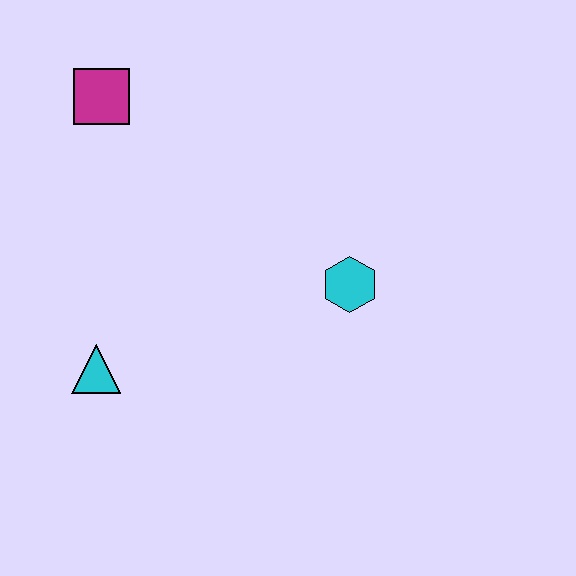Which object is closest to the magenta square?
The cyan triangle is closest to the magenta square.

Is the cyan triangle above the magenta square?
No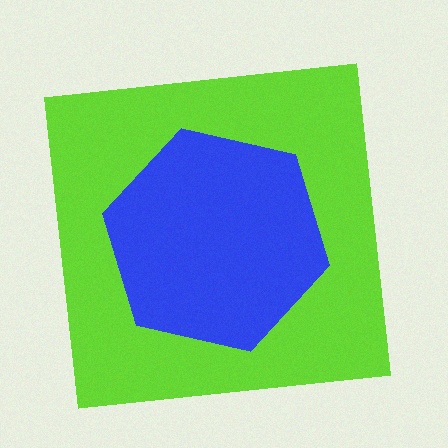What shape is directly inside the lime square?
The blue hexagon.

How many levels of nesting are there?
2.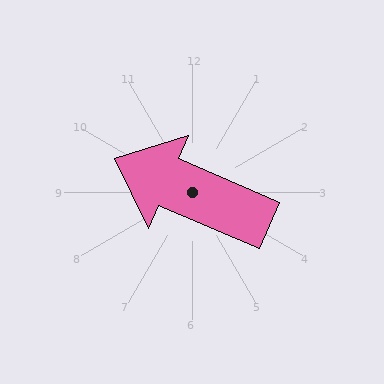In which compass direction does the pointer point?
Northwest.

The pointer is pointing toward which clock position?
Roughly 10 o'clock.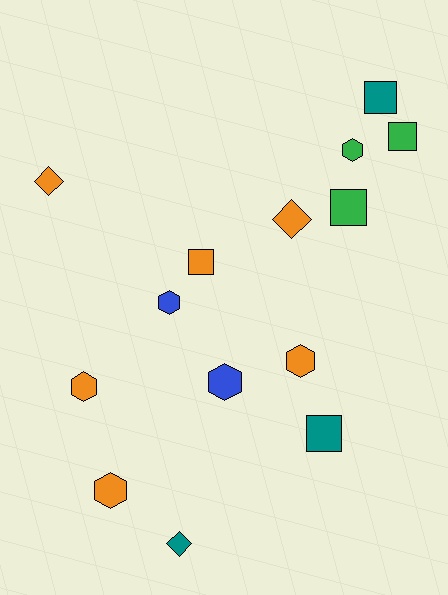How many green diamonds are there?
There are no green diamonds.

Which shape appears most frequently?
Hexagon, with 6 objects.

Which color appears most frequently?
Orange, with 6 objects.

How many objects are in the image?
There are 14 objects.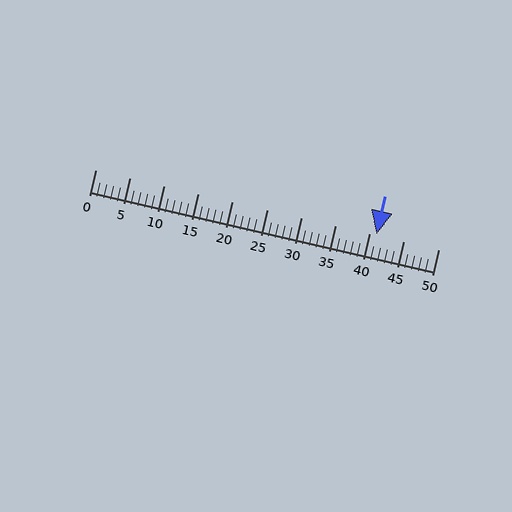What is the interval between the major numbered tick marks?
The major tick marks are spaced 5 units apart.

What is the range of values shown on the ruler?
The ruler shows values from 0 to 50.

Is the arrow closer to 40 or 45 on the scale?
The arrow is closer to 40.